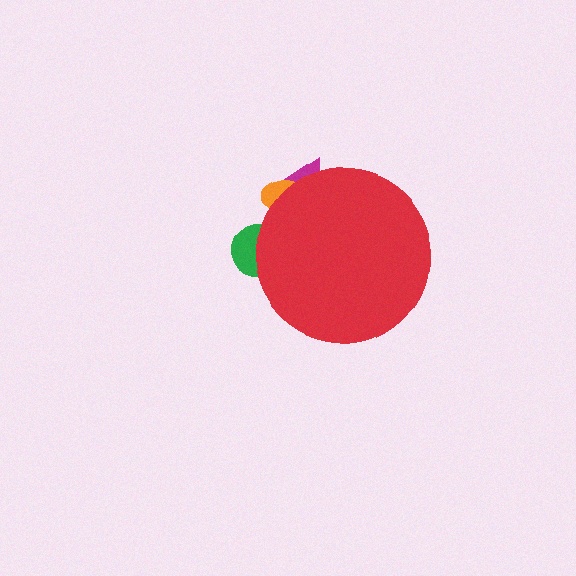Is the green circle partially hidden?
Yes, the green circle is partially hidden behind the red circle.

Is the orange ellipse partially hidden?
Yes, the orange ellipse is partially hidden behind the red circle.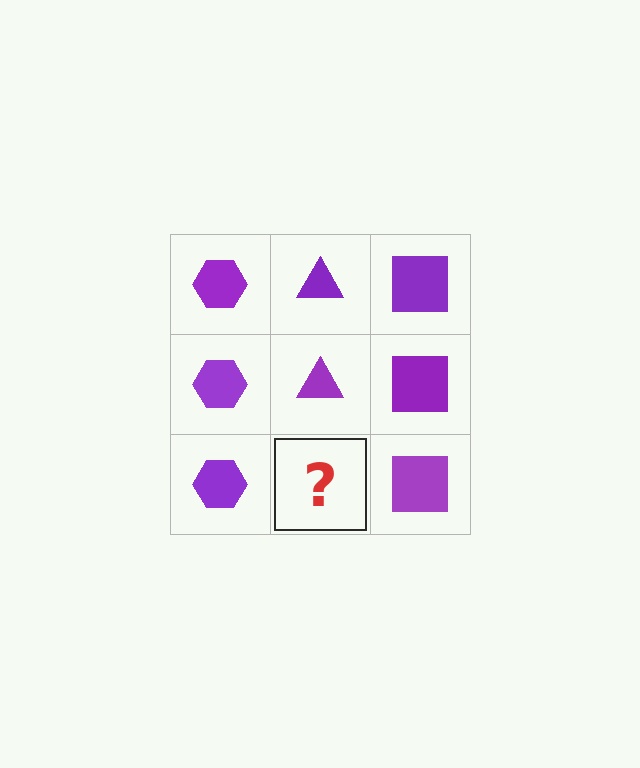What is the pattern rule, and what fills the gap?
The rule is that each column has a consistent shape. The gap should be filled with a purple triangle.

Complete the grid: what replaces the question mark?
The question mark should be replaced with a purple triangle.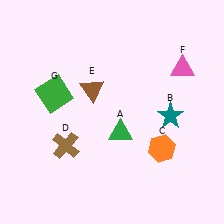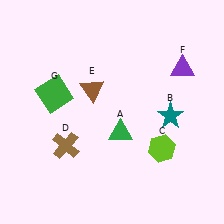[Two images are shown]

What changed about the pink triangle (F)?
In Image 1, F is pink. In Image 2, it changed to purple.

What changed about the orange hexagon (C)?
In Image 1, C is orange. In Image 2, it changed to lime.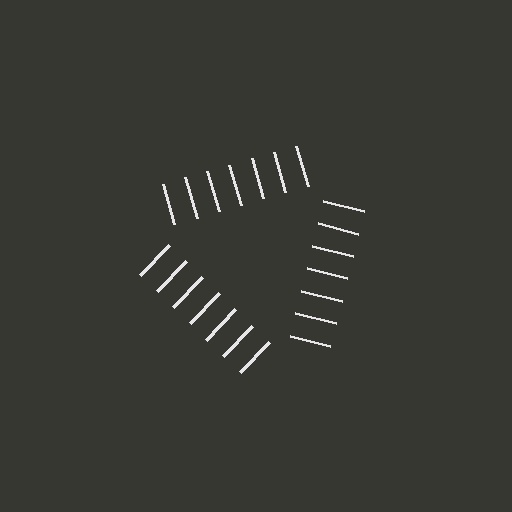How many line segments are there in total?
21 — 7 along each of the 3 edges.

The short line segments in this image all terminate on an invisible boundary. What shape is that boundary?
An illusory triangle — the line segments terminate on its edges but no continuous stroke is drawn.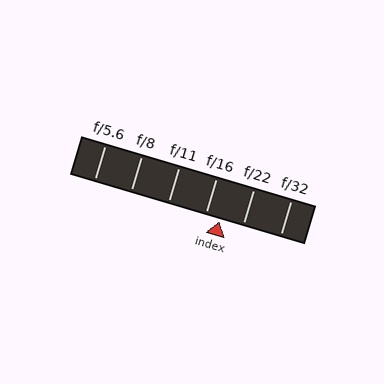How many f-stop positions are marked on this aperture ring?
There are 6 f-stop positions marked.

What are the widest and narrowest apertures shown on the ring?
The widest aperture shown is f/5.6 and the narrowest is f/32.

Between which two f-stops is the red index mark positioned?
The index mark is between f/16 and f/22.